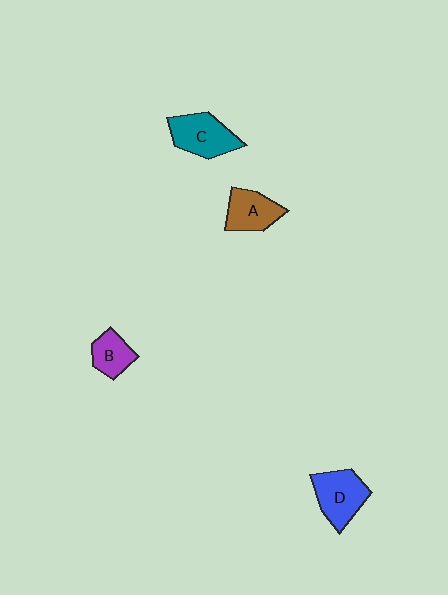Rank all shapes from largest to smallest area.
From largest to smallest: D (blue), C (teal), A (brown), B (purple).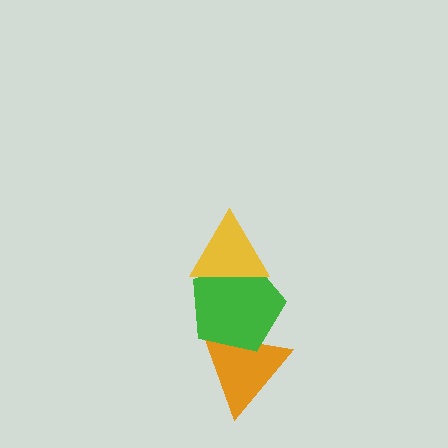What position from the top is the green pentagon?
The green pentagon is 2nd from the top.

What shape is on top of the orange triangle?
The green pentagon is on top of the orange triangle.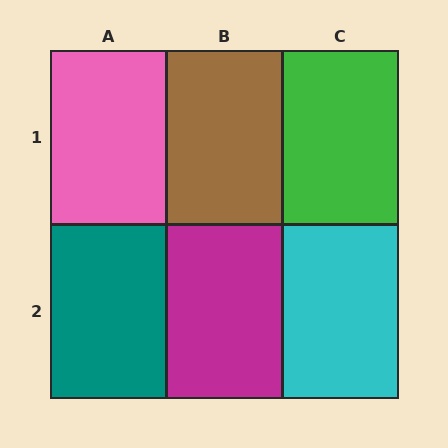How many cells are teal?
1 cell is teal.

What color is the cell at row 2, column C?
Cyan.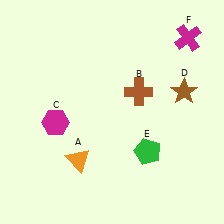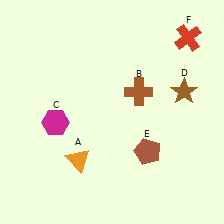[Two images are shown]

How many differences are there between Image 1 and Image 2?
There are 2 differences between the two images.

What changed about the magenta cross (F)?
In Image 1, F is magenta. In Image 2, it changed to red.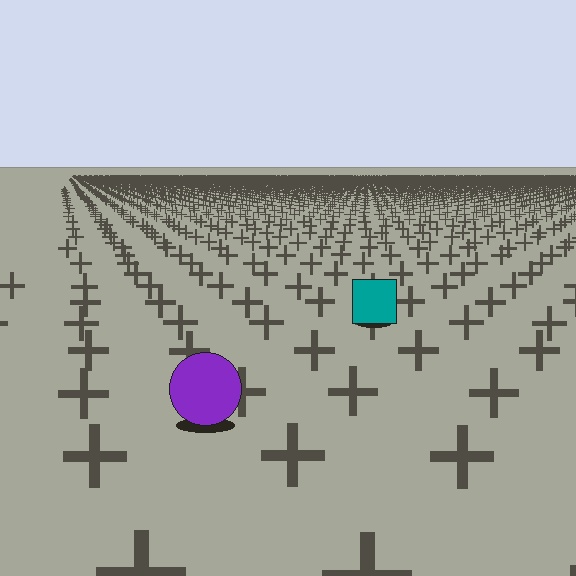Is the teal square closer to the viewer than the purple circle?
No. The purple circle is closer — you can tell from the texture gradient: the ground texture is coarser near it.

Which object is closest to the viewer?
The purple circle is closest. The texture marks near it are larger and more spread out.